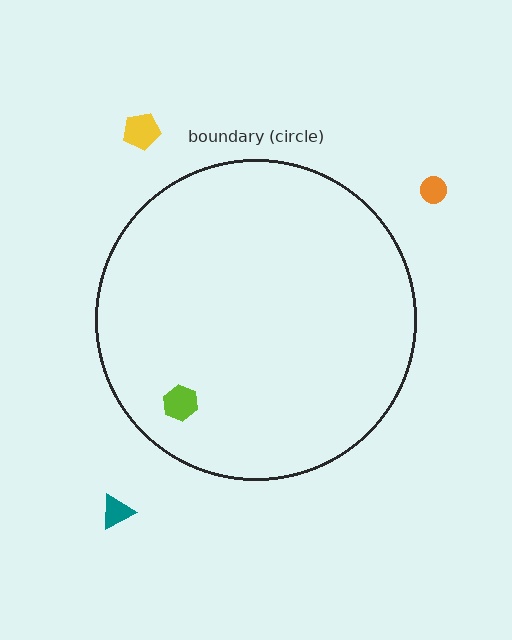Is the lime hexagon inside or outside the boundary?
Inside.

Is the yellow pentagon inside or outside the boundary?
Outside.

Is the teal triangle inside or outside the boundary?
Outside.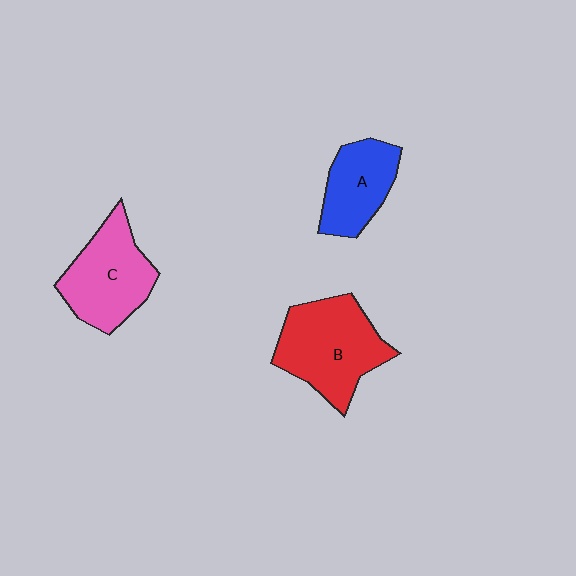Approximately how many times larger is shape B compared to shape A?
Approximately 1.5 times.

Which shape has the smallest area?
Shape A (blue).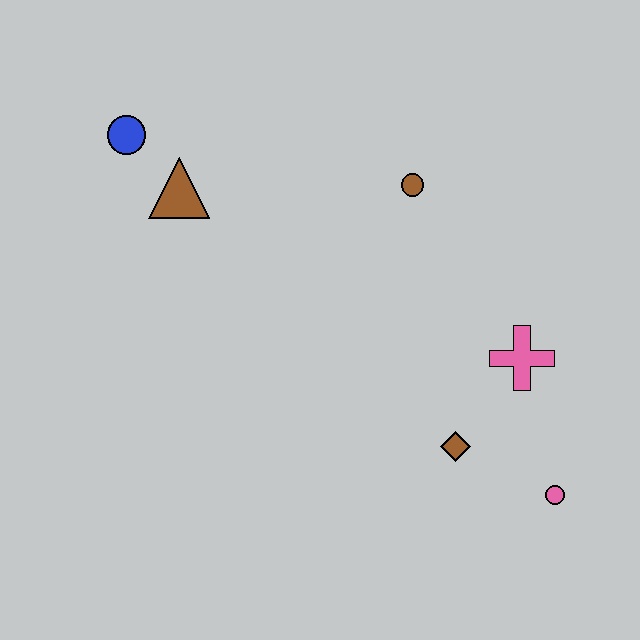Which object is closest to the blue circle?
The brown triangle is closest to the blue circle.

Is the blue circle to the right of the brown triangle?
No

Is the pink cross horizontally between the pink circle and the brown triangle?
Yes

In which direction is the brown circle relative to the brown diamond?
The brown circle is above the brown diamond.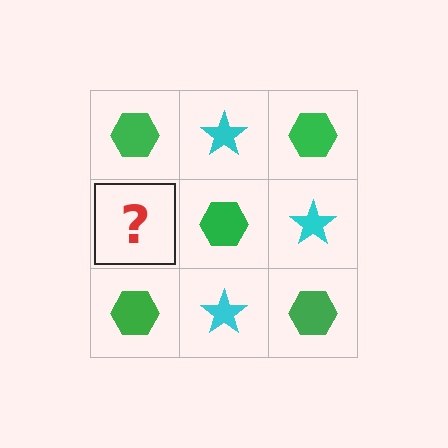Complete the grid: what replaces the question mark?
The question mark should be replaced with a cyan star.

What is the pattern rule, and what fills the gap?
The rule is that it alternates green hexagon and cyan star in a checkerboard pattern. The gap should be filled with a cyan star.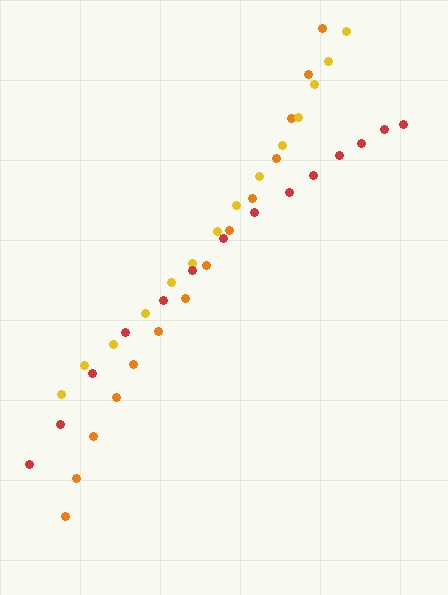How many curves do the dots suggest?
There are 3 distinct paths.